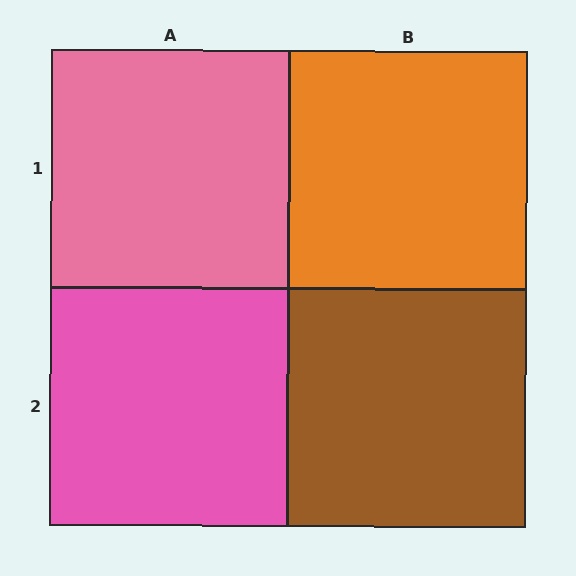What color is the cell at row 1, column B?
Orange.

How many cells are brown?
1 cell is brown.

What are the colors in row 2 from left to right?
Pink, brown.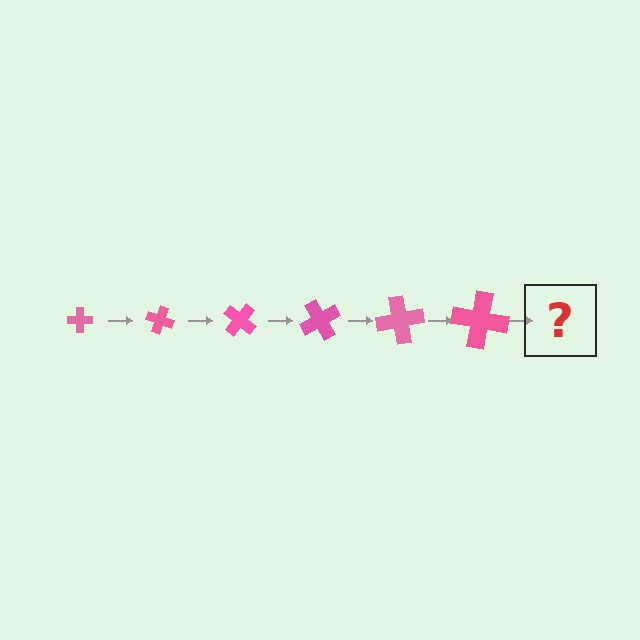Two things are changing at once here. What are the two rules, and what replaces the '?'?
The two rules are that the cross grows larger each step and it rotates 20 degrees each step. The '?' should be a cross, larger than the previous one and rotated 120 degrees from the start.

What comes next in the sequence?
The next element should be a cross, larger than the previous one and rotated 120 degrees from the start.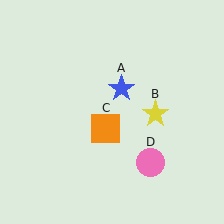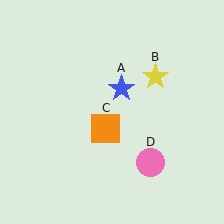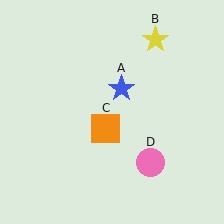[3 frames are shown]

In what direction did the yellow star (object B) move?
The yellow star (object B) moved up.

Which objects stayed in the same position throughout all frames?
Blue star (object A) and orange square (object C) and pink circle (object D) remained stationary.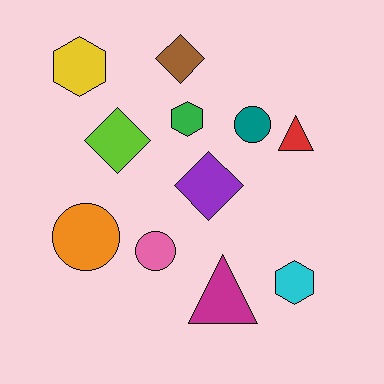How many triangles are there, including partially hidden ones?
There are 2 triangles.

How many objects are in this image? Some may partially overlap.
There are 11 objects.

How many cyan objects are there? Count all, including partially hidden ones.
There is 1 cyan object.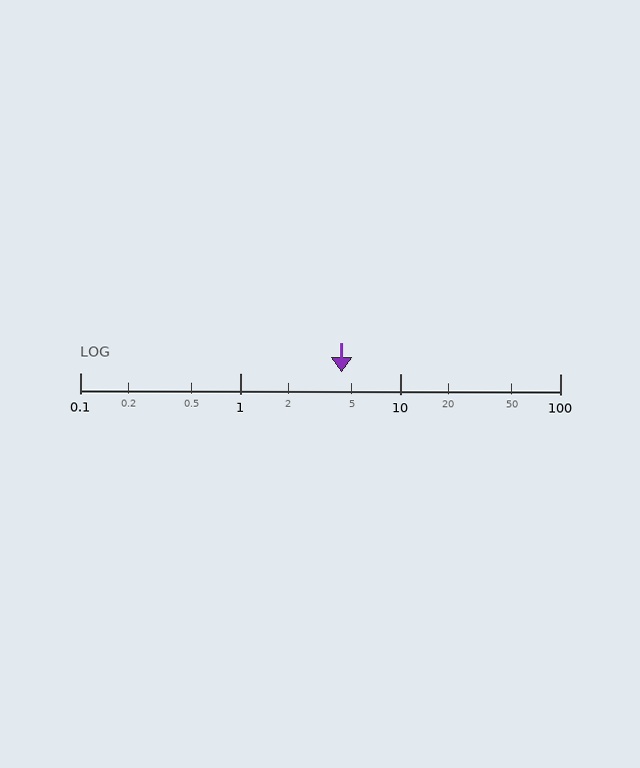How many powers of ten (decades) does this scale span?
The scale spans 3 decades, from 0.1 to 100.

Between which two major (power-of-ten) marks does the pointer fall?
The pointer is between 1 and 10.